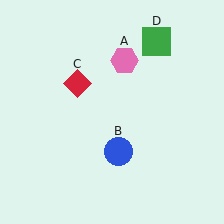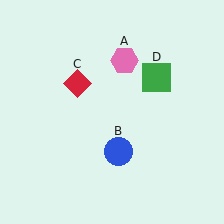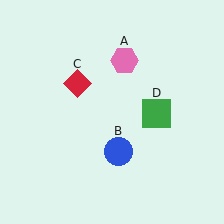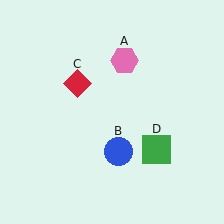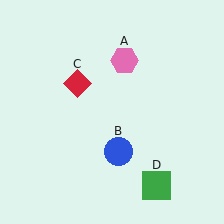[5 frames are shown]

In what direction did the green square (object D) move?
The green square (object D) moved down.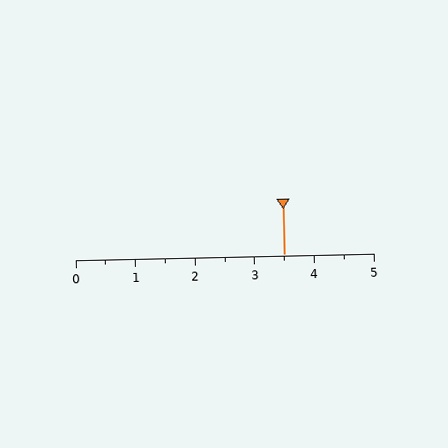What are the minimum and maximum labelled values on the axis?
The axis runs from 0 to 5.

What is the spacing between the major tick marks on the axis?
The major ticks are spaced 1 apart.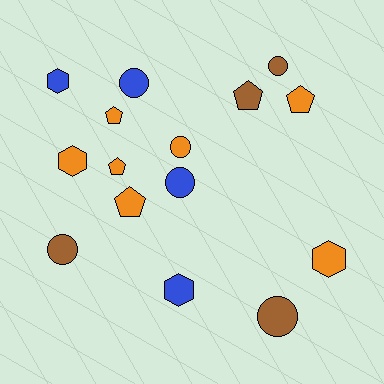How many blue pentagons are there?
There are no blue pentagons.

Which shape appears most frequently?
Circle, with 6 objects.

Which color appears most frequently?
Orange, with 7 objects.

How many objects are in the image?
There are 15 objects.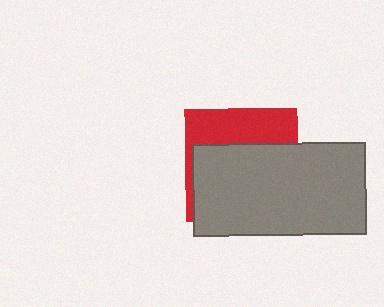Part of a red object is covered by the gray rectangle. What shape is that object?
It is a square.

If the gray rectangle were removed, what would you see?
You would see the complete red square.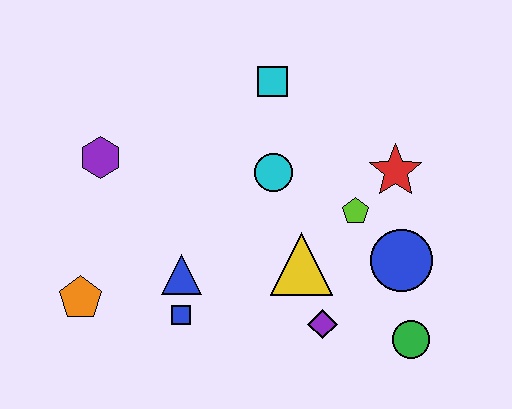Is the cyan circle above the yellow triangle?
Yes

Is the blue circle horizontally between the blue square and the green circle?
Yes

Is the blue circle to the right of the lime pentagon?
Yes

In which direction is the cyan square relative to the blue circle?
The cyan square is above the blue circle.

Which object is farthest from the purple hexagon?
The green circle is farthest from the purple hexagon.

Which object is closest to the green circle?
The blue circle is closest to the green circle.